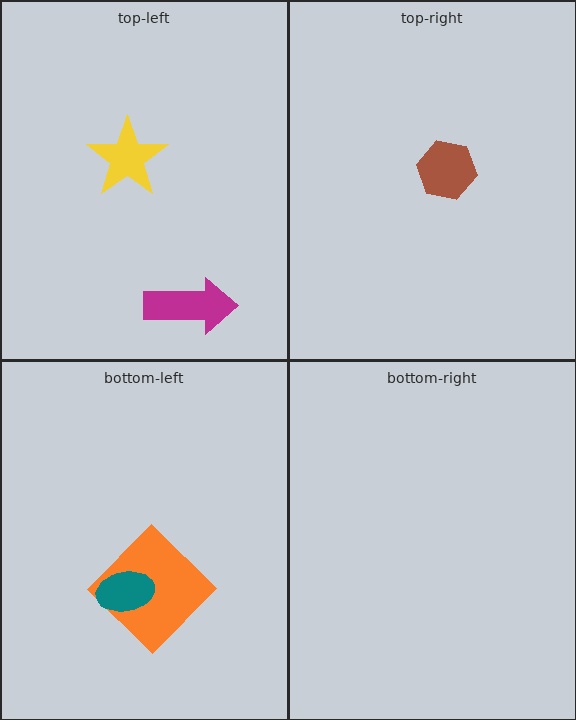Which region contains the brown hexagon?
The top-right region.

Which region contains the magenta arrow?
The top-left region.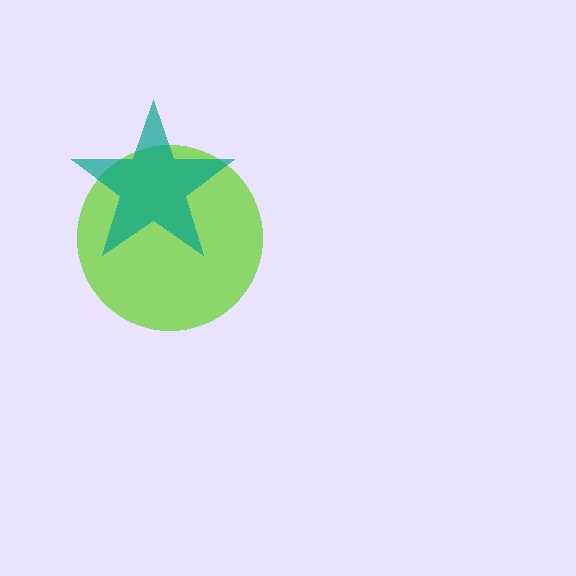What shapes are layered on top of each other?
The layered shapes are: a lime circle, a teal star.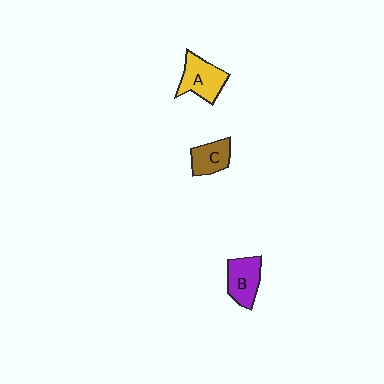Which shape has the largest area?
Shape A (yellow).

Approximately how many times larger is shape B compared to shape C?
Approximately 1.2 times.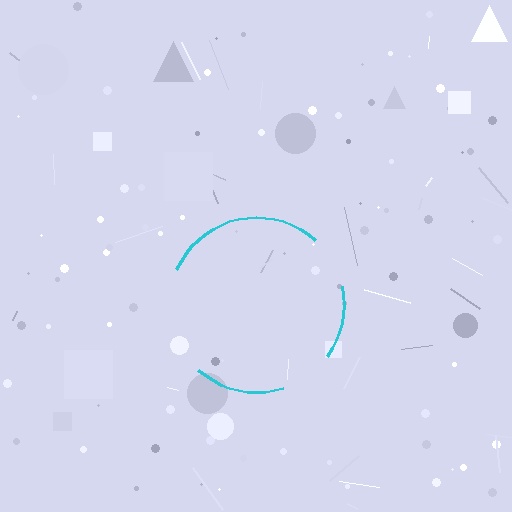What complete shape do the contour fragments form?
The contour fragments form a circle.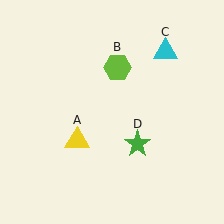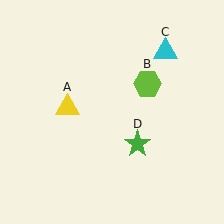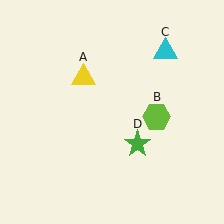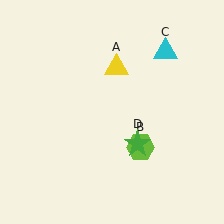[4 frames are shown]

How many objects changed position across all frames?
2 objects changed position: yellow triangle (object A), lime hexagon (object B).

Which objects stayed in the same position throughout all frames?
Cyan triangle (object C) and green star (object D) remained stationary.